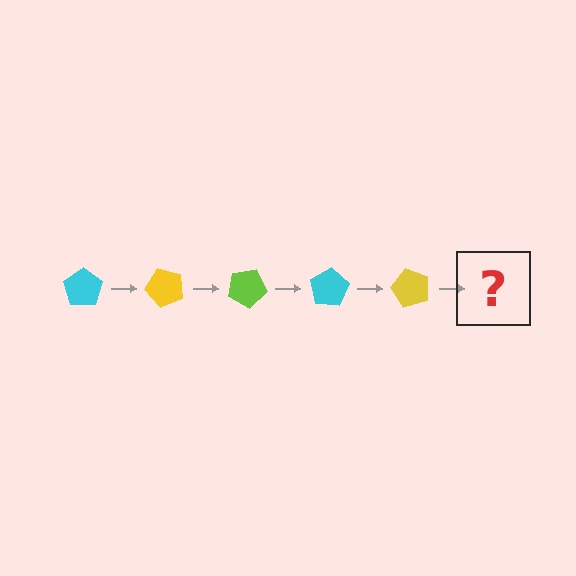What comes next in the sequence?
The next element should be a lime pentagon, rotated 250 degrees from the start.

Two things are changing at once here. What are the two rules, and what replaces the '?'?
The two rules are that it rotates 50 degrees each step and the color cycles through cyan, yellow, and lime. The '?' should be a lime pentagon, rotated 250 degrees from the start.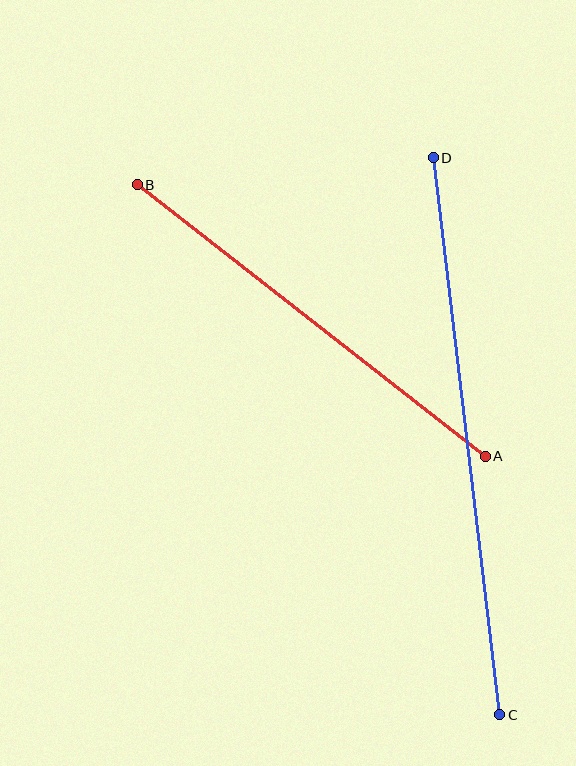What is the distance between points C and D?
The distance is approximately 561 pixels.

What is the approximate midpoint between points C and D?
The midpoint is at approximately (467, 436) pixels.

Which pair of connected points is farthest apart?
Points C and D are farthest apart.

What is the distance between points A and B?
The distance is approximately 441 pixels.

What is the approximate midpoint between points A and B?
The midpoint is at approximately (311, 320) pixels.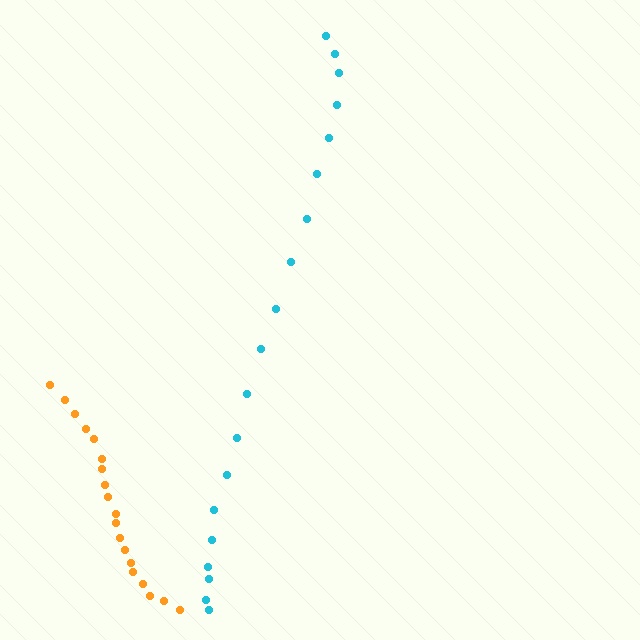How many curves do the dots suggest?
There are 2 distinct paths.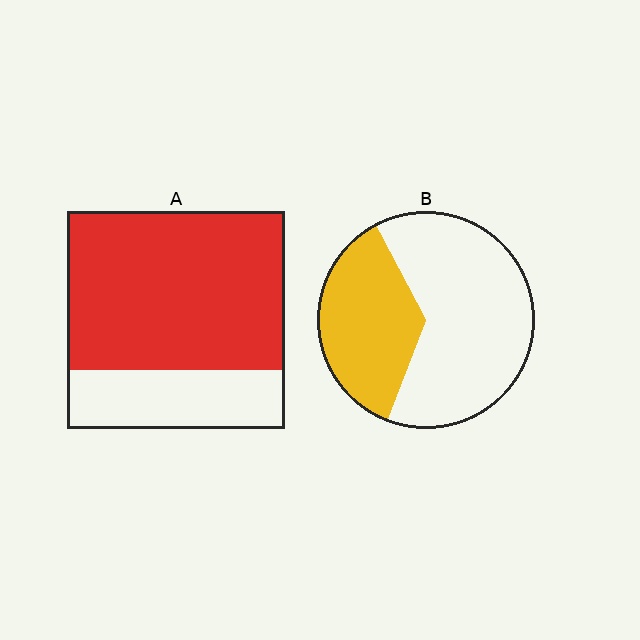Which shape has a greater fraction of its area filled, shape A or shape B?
Shape A.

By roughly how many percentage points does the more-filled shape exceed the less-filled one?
By roughly 35 percentage points (A over B).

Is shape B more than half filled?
No.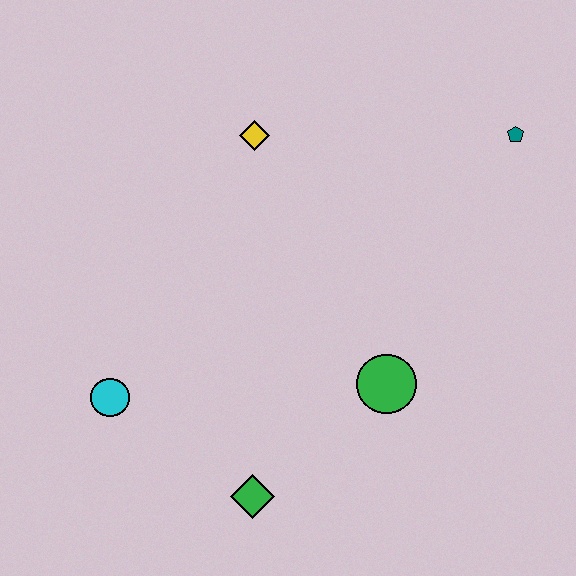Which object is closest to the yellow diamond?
The teal pentagon is closest to the yellow diamond.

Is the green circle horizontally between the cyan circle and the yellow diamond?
No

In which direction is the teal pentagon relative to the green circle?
The teal pentagon is above the green circle.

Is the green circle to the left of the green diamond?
No